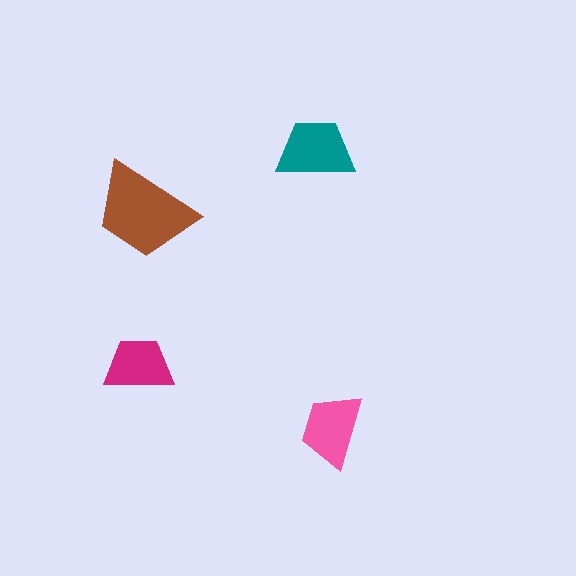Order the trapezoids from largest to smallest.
the brown one, the teal one, the pink one, the magenta one.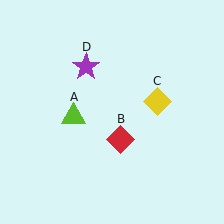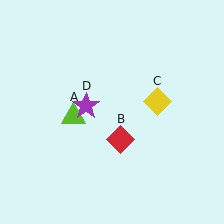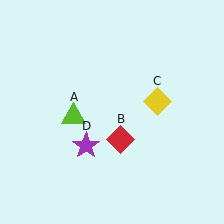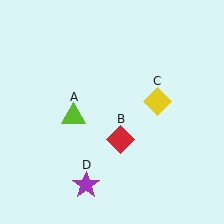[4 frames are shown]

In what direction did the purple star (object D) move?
The purple star (object D) moved down.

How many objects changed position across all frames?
1 object changed position: purple star (object D).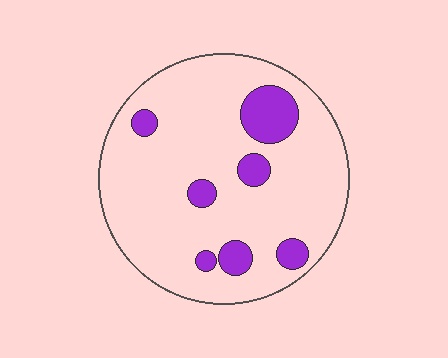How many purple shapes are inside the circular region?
7.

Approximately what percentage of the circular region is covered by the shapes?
Approximately 15%.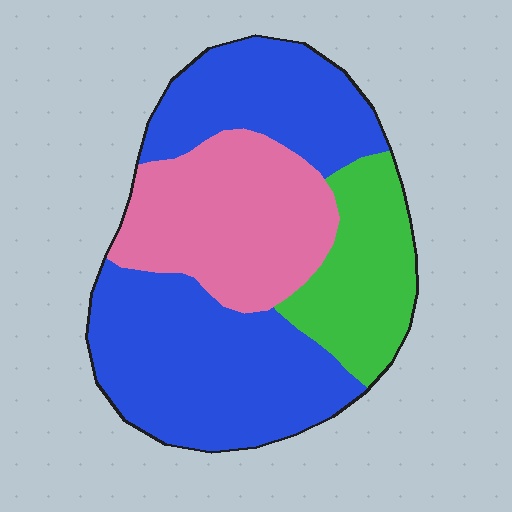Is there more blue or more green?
Blue.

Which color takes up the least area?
Green, at roughly 20%.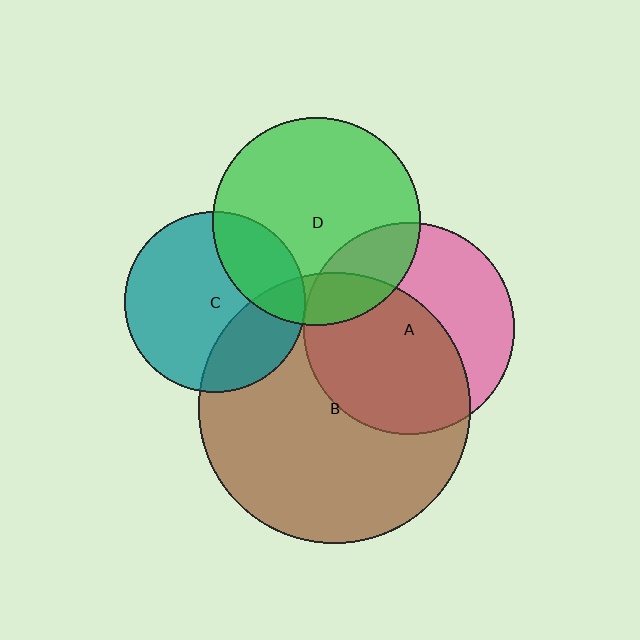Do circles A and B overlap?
Yes.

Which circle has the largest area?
Circle B (brown).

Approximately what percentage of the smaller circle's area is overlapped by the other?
Approximately 55%.